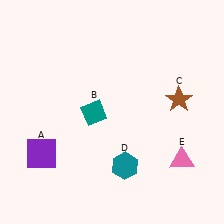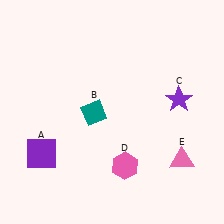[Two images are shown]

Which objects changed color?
C changed from brown to purple. D changed from teal to pink.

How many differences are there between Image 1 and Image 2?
There are 2 differences between the two images.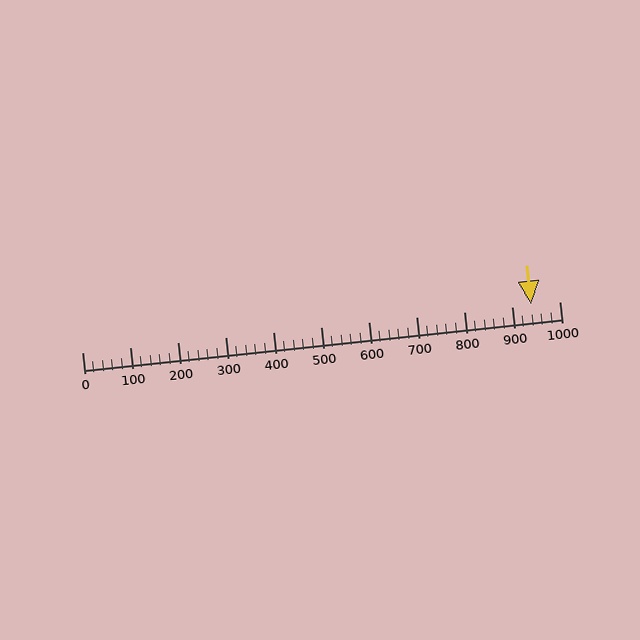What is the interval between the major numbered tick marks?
The major tick marks are spaced 100 units apart.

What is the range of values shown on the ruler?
The ruler shows values from 0 to 1000.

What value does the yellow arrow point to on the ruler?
The yellow arrow points to approximately 940.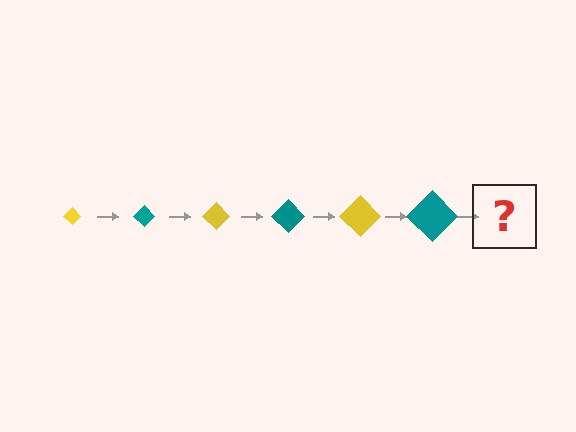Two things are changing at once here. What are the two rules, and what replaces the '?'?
The two rules are that the diamond grows larger each step and the color cycles through yellow and teal. The '?' should be a yellow diamond, larger than the previous one.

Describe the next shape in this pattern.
It should be a yellow diamond, larger than the previous one.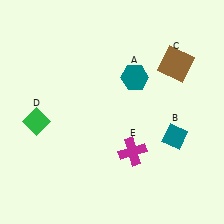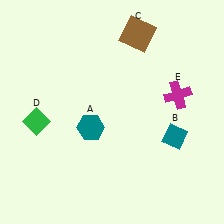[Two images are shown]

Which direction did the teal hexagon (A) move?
The teal hexagon (A) moved down.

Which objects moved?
The objects that moved are: the teal hexagon (A), the brown square (C), the magenta cross (E).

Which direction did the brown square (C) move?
The brown square (C) moved left.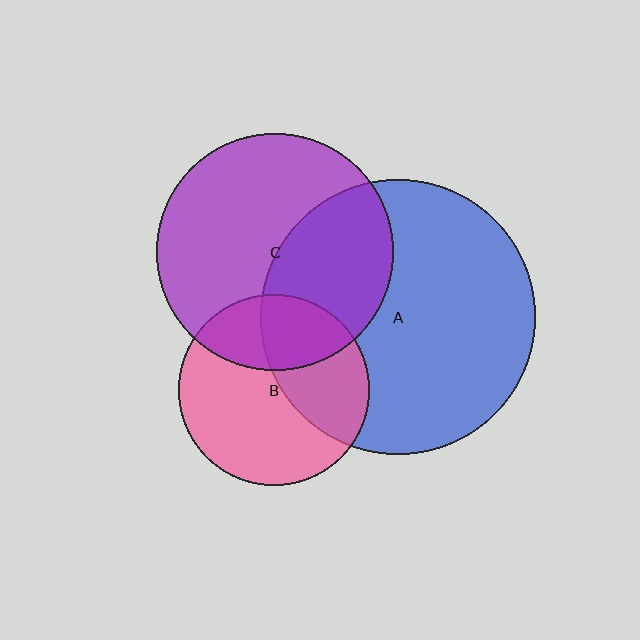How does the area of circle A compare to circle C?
Approximately 1.3 times.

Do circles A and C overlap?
Yes.